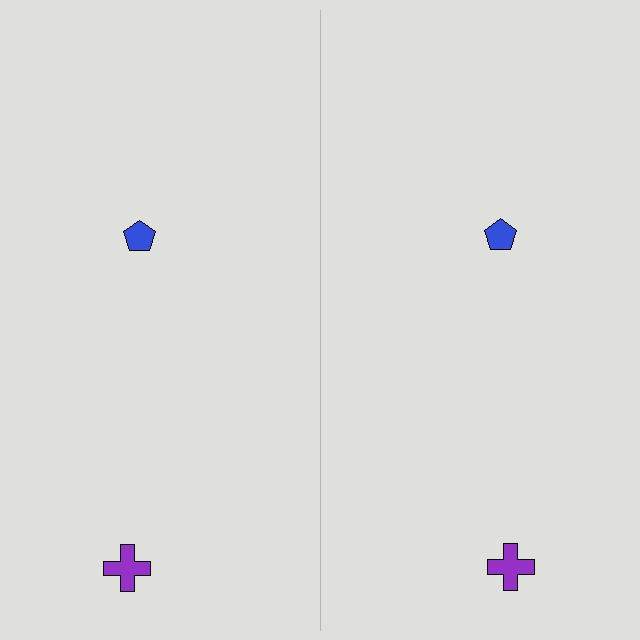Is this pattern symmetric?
Yes, this pattern has bilateral (reflection) symmetry.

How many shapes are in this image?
There are 4 shapes in this image.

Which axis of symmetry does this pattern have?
The pattern has a vertical axis of symmetry running through the center of the image.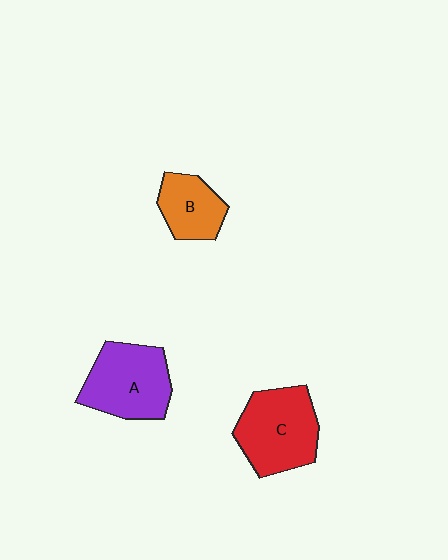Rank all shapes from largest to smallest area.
From largest to smallest: C (red), A (purple), B (orange).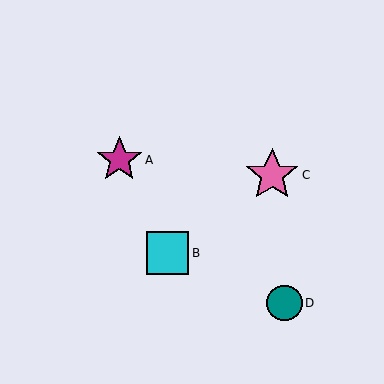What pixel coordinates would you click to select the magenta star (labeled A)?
Click at (119, 160) to select the magenta star A.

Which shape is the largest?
The pink star (labeled C) is the largest.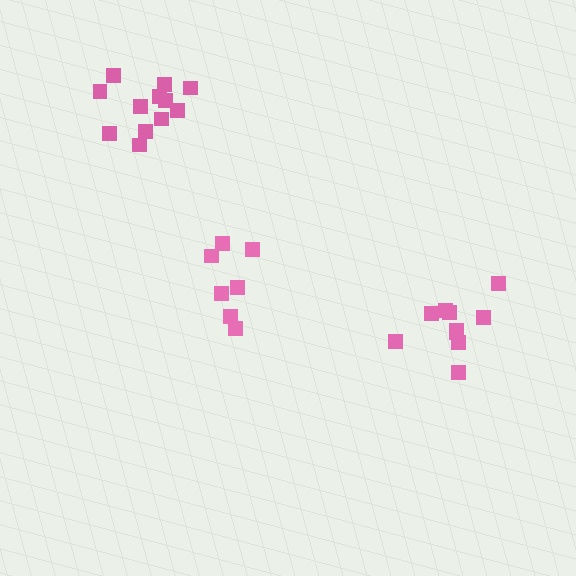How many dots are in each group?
Group 1: 7 dots, Group 2: 10 dots, Group 3: 12 dots (29 total).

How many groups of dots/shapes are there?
There are 3 groups.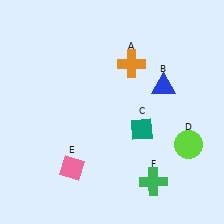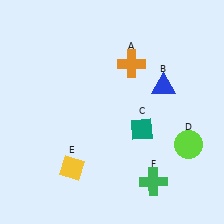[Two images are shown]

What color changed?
The diamond (E) changed from pink in Image 1 to yellow in Image 2.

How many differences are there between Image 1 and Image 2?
There is 1 difference between the two images.